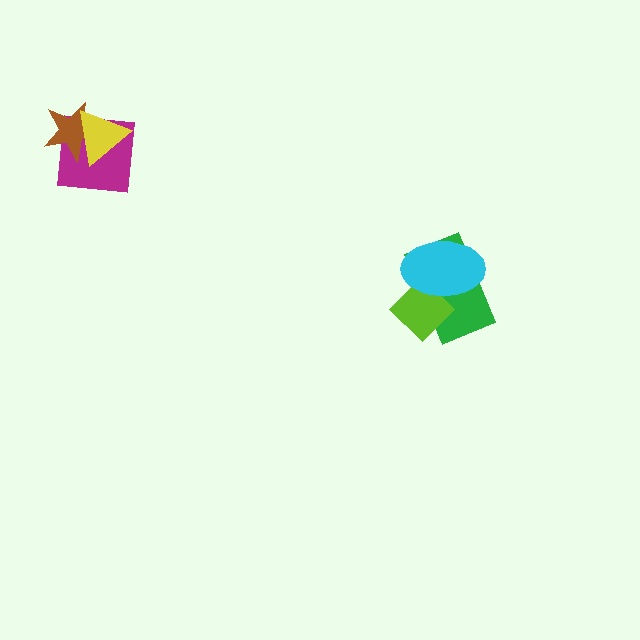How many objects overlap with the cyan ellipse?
2 objects overlap with the cyan ellipse.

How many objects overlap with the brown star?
2 objects overlap with the brown star.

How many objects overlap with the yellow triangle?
2 objects overlap with the yellow triangle.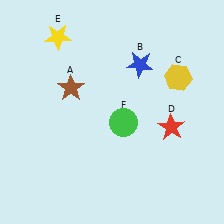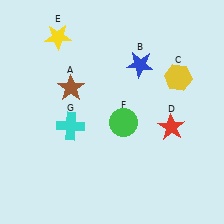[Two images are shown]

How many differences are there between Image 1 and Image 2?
There is 1 difference between the two images.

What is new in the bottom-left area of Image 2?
A cyan cross (G) was added in the bottom-left area of Image 2.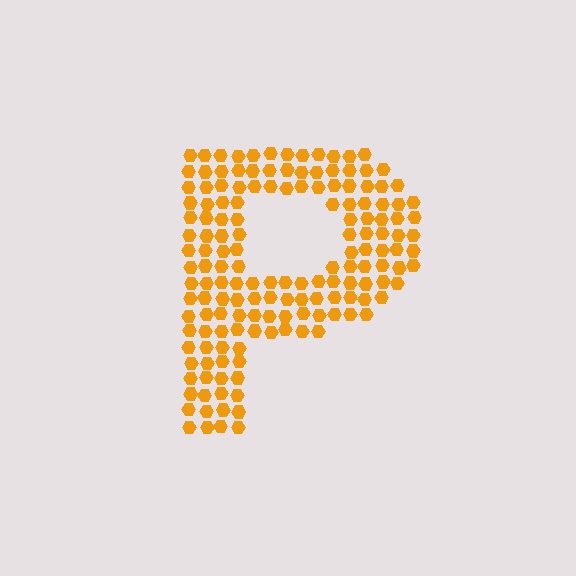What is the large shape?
The large shape is the letter P.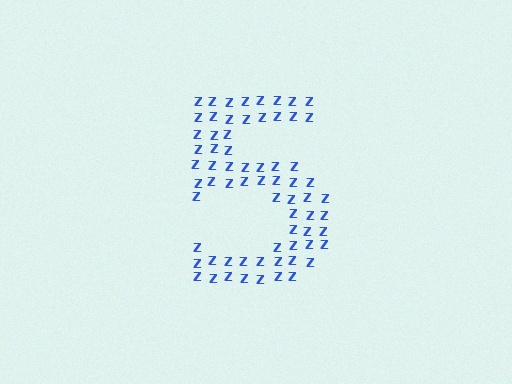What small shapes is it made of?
It is made of small letter Z's.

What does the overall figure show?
The overall figure shows the digit 5.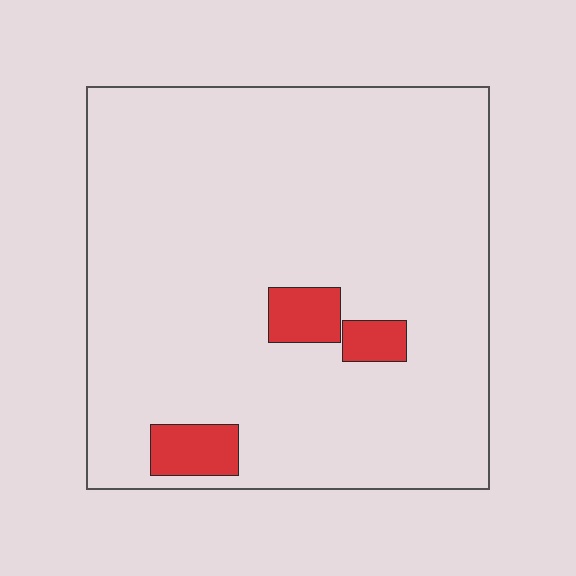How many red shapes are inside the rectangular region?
3.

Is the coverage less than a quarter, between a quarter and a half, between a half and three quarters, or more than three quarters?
Less than a quarter.